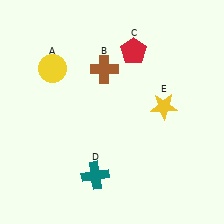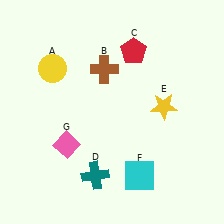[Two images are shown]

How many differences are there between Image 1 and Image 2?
There are 2 differences between the two images.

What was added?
A cyan square (F), a pink diamond (G) were added in Image 2.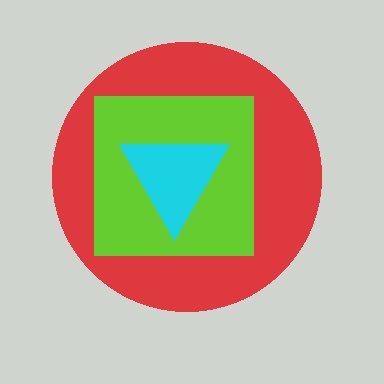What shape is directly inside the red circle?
The lime square.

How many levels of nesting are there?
3.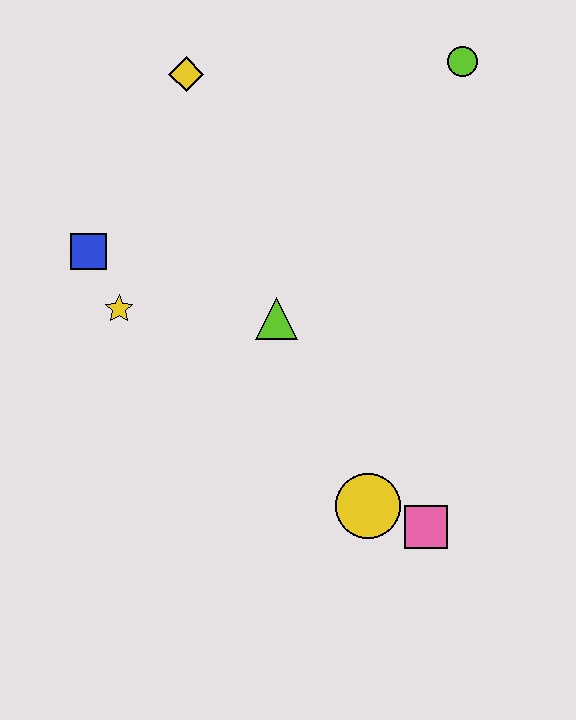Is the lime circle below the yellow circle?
No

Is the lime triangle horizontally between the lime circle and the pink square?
No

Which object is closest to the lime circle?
The yellow diamond is closest to the lime circle.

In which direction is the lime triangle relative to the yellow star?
The lime triangle is to the right of the yellow star.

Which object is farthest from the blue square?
The pink square is farthest from the blue square.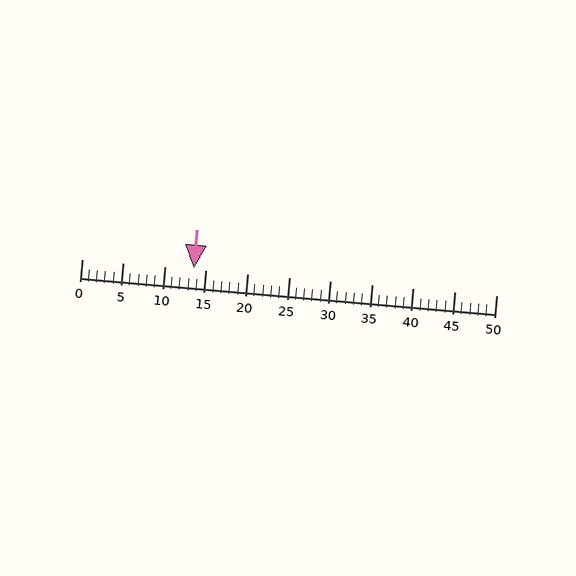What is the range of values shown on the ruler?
The ruler shows values from 0 to 50.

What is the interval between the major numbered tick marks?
The major tick marks are spaced 5 units apart.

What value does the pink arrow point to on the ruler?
The pink arrow points to approximately 14.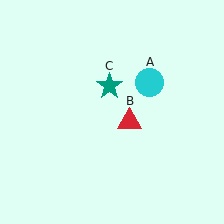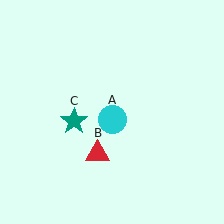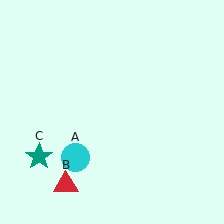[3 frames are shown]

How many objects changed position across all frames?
3 objects changed position: cyan circle (object A), red triangle (object B), teal star (object C).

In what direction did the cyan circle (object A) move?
The cyan circle (object A) moved down and to the left.